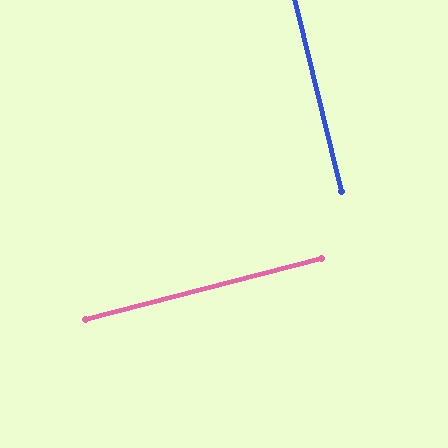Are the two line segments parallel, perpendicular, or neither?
Perpendicular — they meet at approximately 89°.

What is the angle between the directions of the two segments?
Approximately 89 degrees.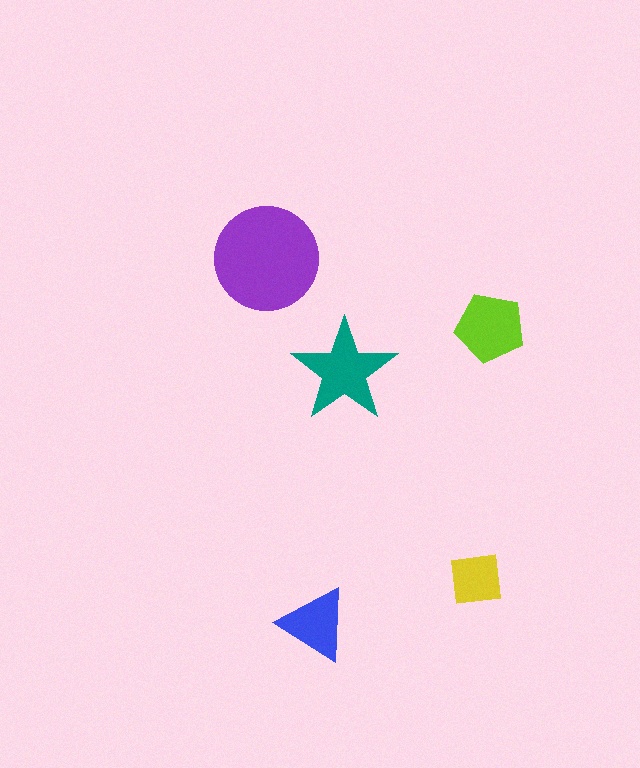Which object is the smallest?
The yellow square.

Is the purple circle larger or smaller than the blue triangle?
Larger.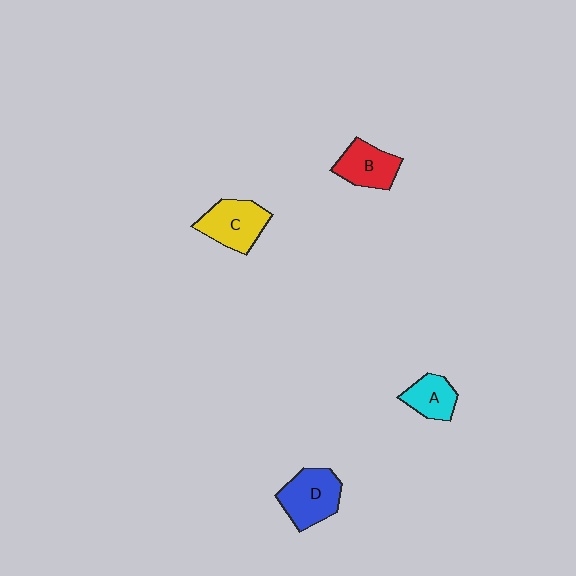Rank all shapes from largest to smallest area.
From largest to smallest: D (blue), C (yellow), B (red), A (cyan).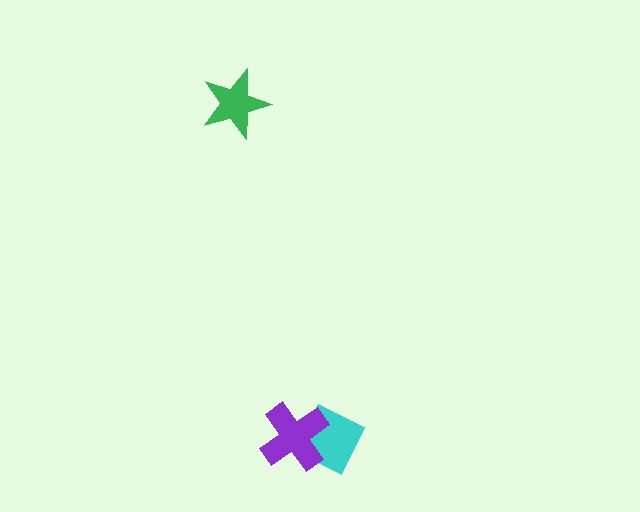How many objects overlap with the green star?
0 objects overlap with the green star.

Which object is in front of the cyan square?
The purple cross is in front of the cyan square.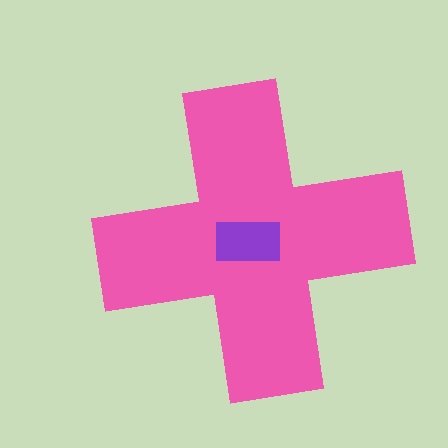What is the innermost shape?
The purple rectangle.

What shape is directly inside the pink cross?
The purple rectangle.